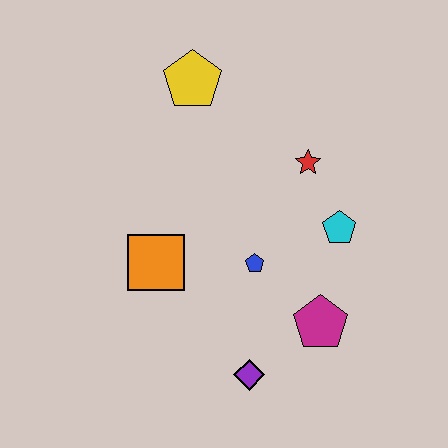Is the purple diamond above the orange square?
No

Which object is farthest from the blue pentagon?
The yellow pentagon is farthest from the blue pentagon.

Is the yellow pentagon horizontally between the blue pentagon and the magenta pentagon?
No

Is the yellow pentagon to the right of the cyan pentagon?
No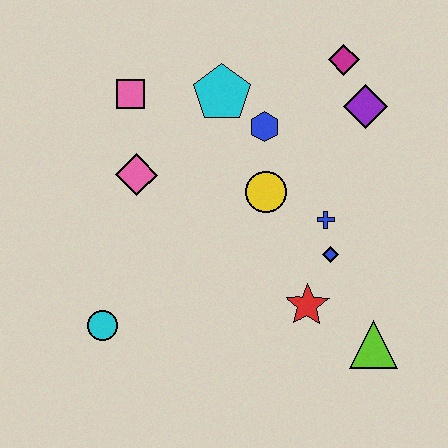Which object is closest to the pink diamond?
The pink square is closest to the pink diamond.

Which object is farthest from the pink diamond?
The lime triangle is farthest from the pink diamond.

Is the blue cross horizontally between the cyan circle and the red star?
No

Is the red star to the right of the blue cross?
No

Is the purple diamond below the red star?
No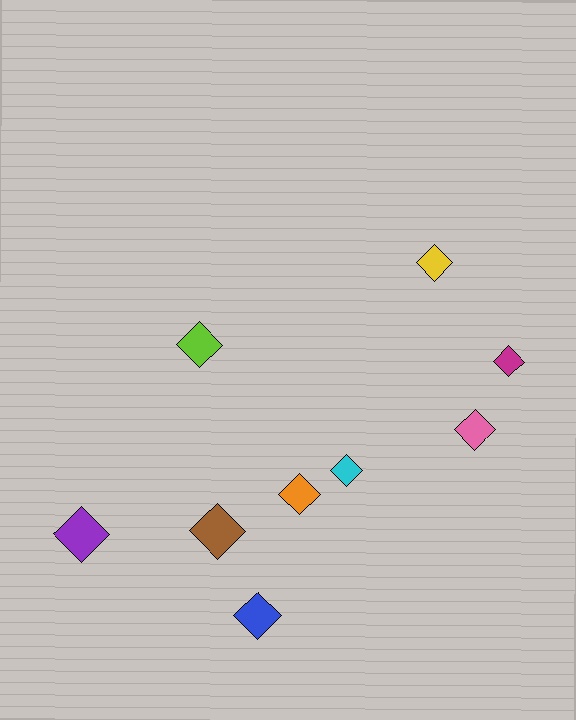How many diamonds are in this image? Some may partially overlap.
There are 9 diamonds.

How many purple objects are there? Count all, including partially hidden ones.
There is 1 purple object.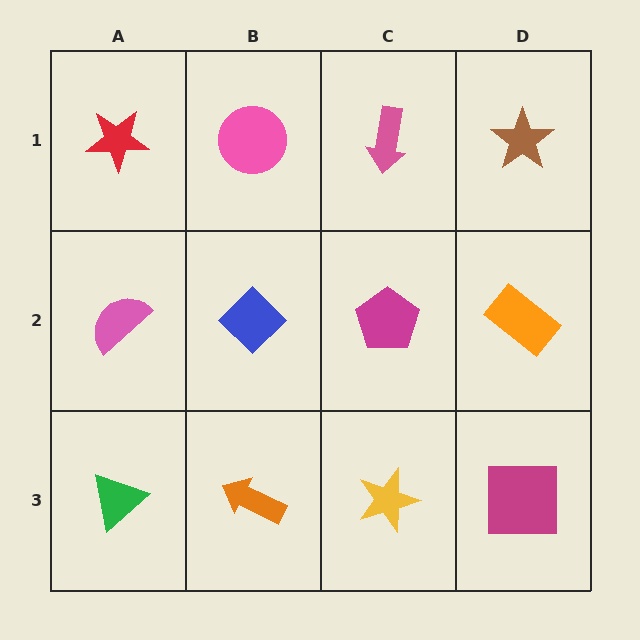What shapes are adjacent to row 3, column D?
An orange rectangle (row 2, column D), a yellow star (row 3, column C).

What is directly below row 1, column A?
A pink semicircle.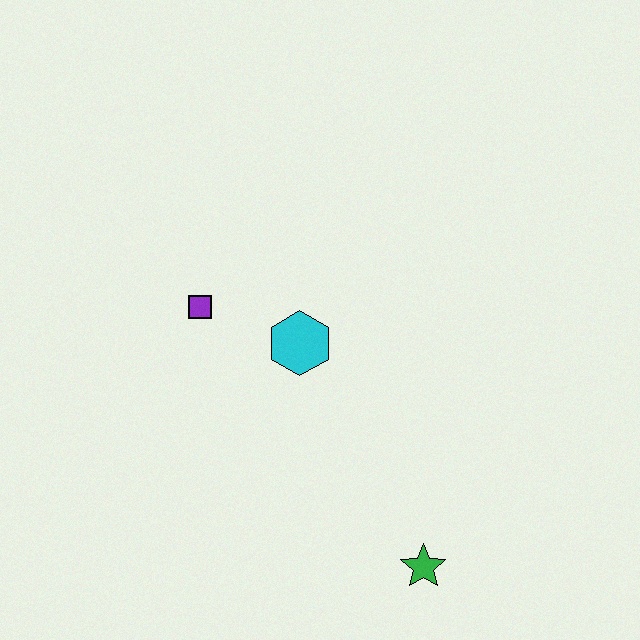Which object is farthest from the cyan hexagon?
The green star is farthest from the cyan hexagon.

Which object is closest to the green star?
The cyan hexagon is closest to the green star.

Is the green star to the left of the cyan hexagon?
No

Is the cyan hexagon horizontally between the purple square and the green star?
Yes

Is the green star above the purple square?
No